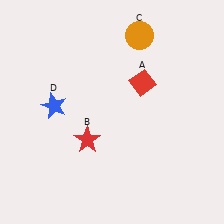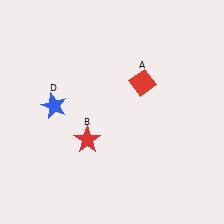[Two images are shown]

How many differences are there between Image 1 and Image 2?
There is 1 difference between the two images.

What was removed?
The orange circle (C) was removed in Image 2.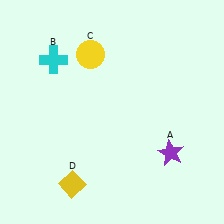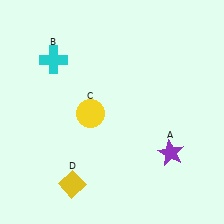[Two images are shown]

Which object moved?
The yellow circle (C) moved down.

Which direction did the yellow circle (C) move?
The yellow circle (C) moved down.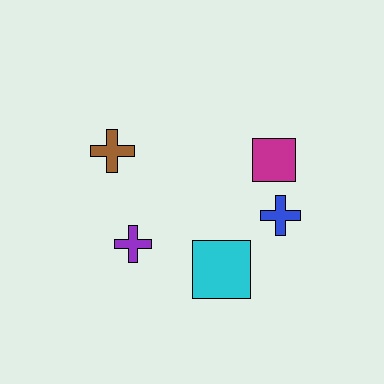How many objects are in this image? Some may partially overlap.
There are 5 objects.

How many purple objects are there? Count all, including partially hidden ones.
There is 1 purple object.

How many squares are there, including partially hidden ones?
There are 2 squares.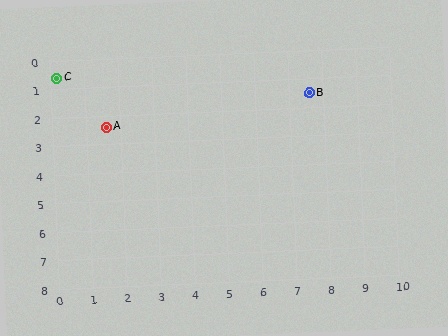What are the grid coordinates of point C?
Point C is at approximately (0.2, 0.6).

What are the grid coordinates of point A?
Point A is at approximately (1.6, 2.4).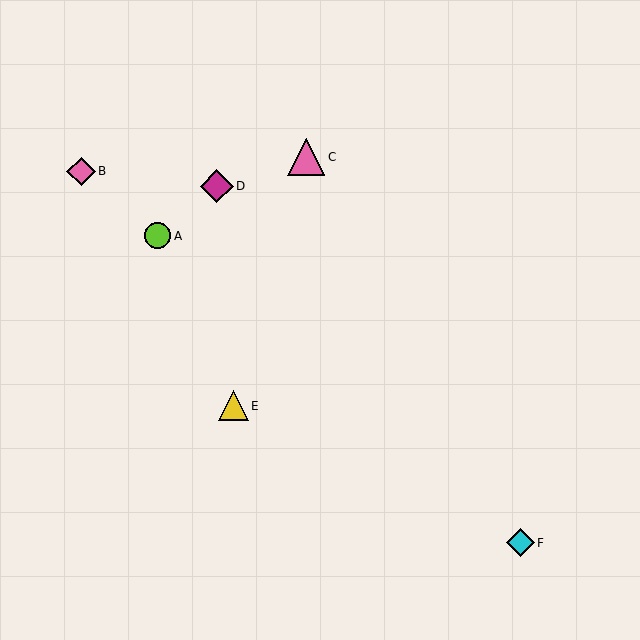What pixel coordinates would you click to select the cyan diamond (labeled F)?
Click at (520, 543) to select the cyan diamond F.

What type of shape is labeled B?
Shape B is a pink diamond.